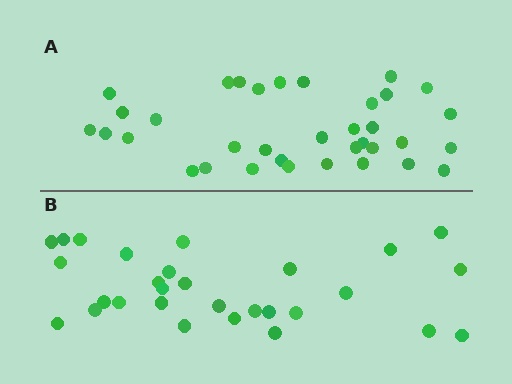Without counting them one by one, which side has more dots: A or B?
Region A (the top region) has more dots.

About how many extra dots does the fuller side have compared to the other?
Region A has about 6 more dots than region B.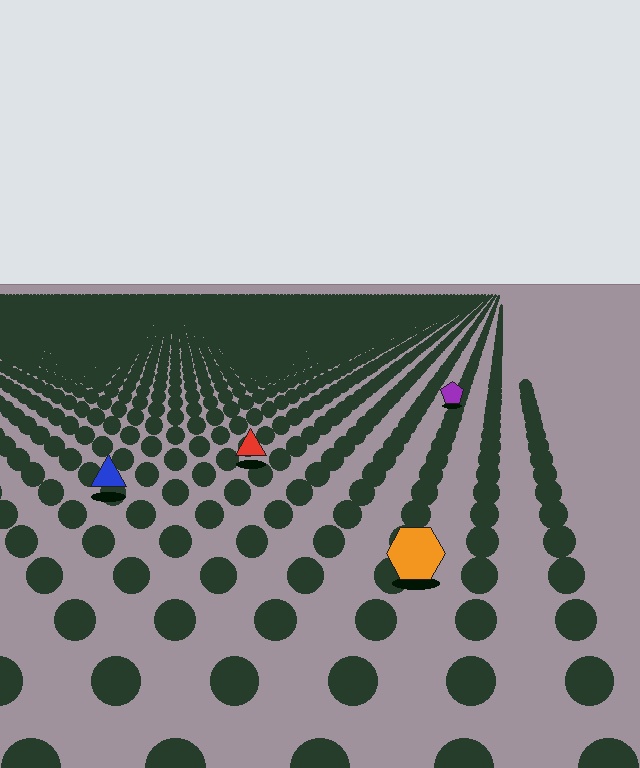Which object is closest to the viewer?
The orange hexagon is closest. The texture marks near it are larger and more spread out.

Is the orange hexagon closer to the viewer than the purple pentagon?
Yes. The orange hexagon is closer — you can tell from the texture gradient: the ground texture is coarser near it.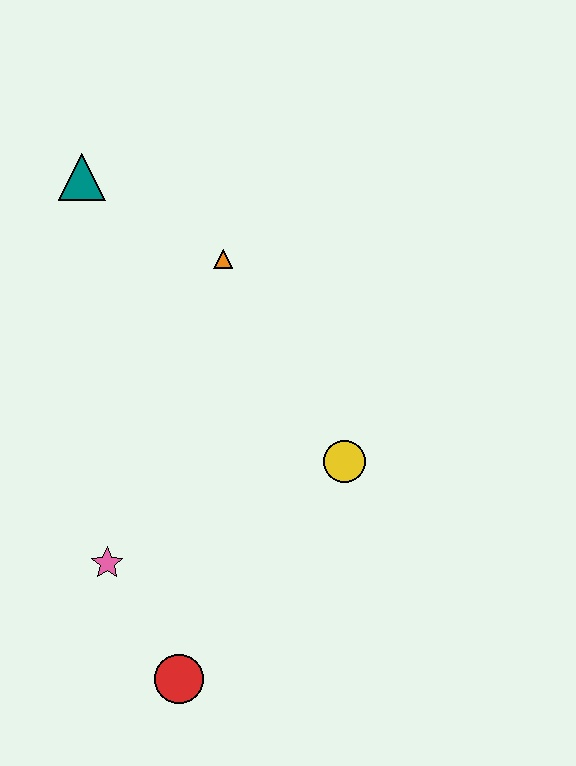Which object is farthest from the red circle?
The teal triangle is farthest from the red circle.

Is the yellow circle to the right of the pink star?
Yes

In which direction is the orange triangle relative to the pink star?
The orange triangle is above the pink star.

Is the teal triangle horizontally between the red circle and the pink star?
No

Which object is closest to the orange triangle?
The teal triangle is closest to the orange triangle.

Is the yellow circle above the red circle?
Yes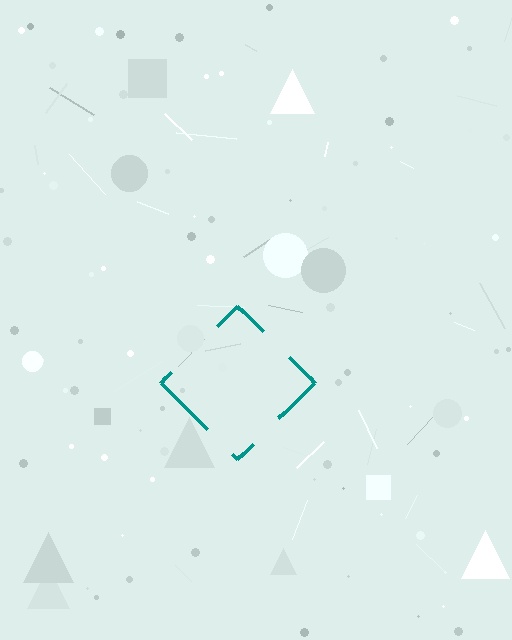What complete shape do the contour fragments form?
The contour fragments form a diamond.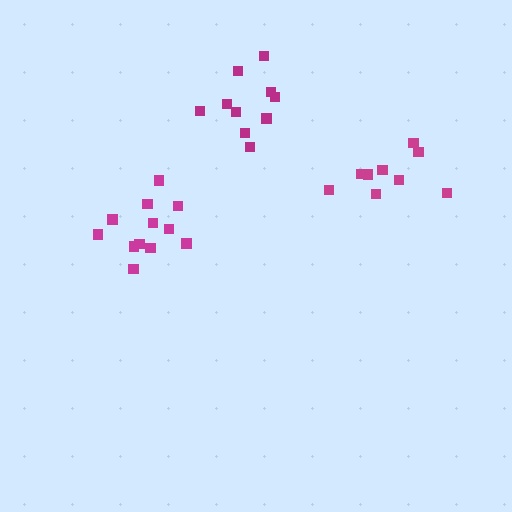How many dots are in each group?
Group 1: 10 dots, Group 2: 12 dots, Group 3: 9 dots (31 total).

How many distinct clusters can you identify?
There are 3 distinct clusters.